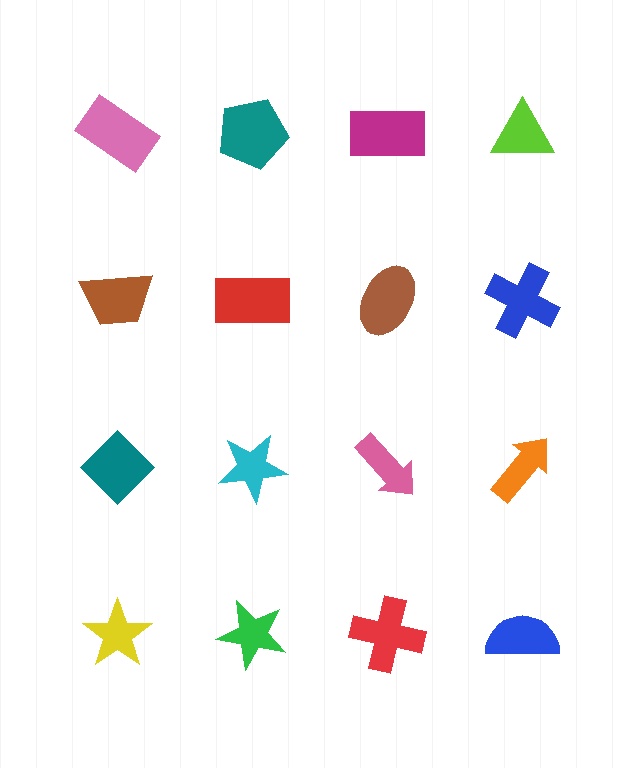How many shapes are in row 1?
4 shapes.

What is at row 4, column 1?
A yellow star.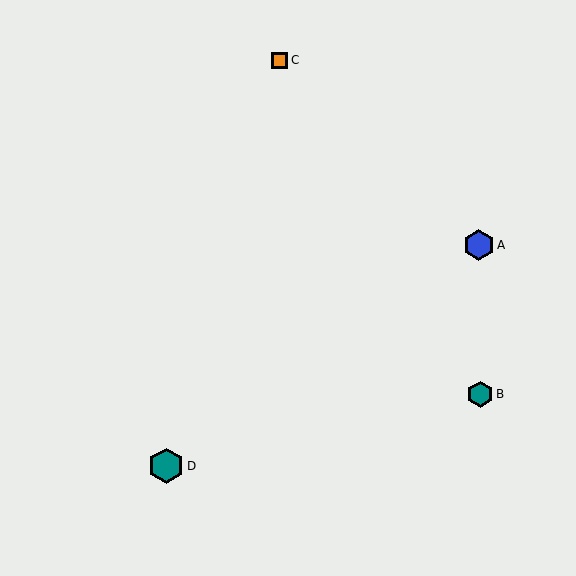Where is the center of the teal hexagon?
The center of the teal hexagon is at (166, 466).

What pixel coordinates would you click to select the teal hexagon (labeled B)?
Click at (480, 394) to select the teal hexagon B.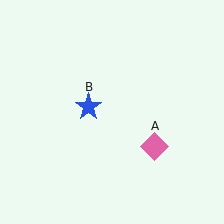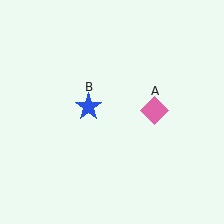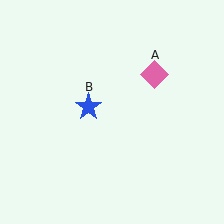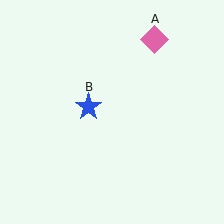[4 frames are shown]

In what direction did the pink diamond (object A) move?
The pink diamond (object A) moved up.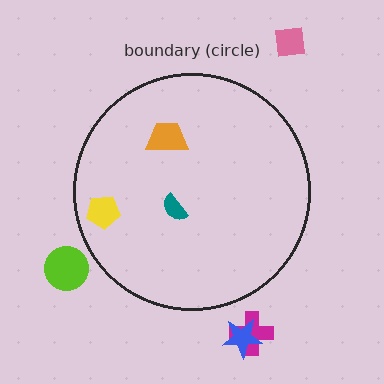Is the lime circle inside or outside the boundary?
Outside.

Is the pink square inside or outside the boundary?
Outside.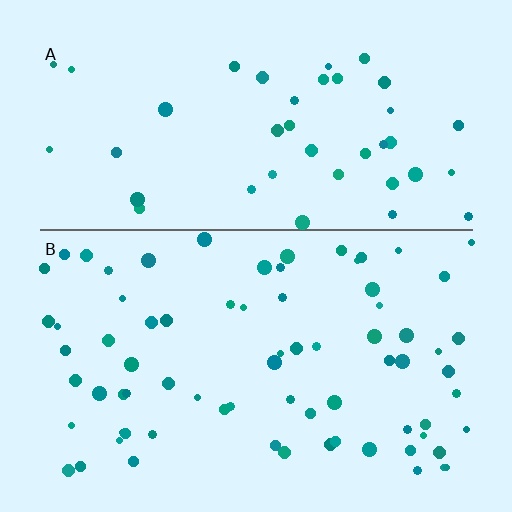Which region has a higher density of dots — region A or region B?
B (the bottom).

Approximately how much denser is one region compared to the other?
Approximately 1.8× — region B over region A.